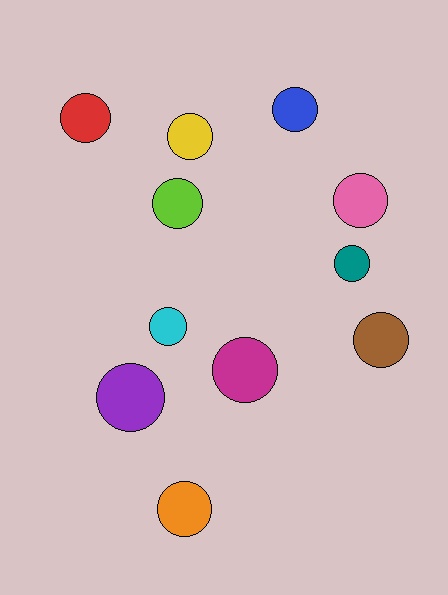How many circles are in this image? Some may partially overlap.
There are 11 circles.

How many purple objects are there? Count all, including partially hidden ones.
There is 1 purple object.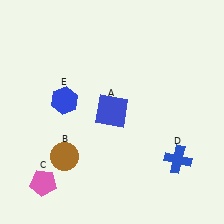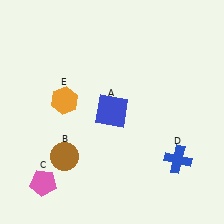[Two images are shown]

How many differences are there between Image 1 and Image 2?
There is 1 difference between the two images.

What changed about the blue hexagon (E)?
In Image 1, E is blue. In Image 2, it changed to orange.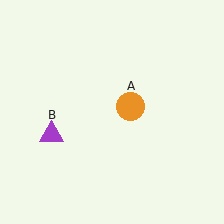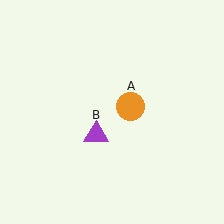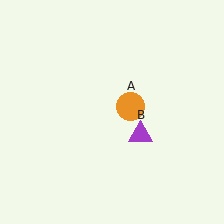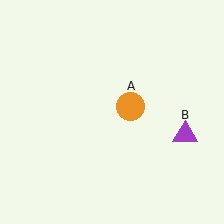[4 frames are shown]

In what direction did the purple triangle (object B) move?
The purple triangle (object B) moved right.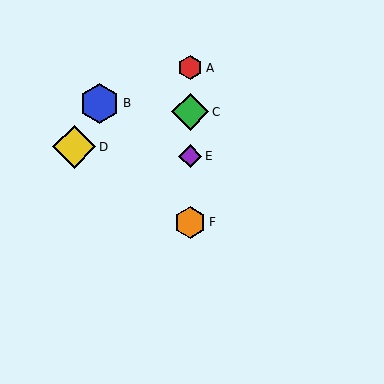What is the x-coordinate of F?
Object F is at x≈190.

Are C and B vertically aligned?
No, C is at x≈190 and B is at x≈100.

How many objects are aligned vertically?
4 objects (A, C, E, F) are aligned vertically.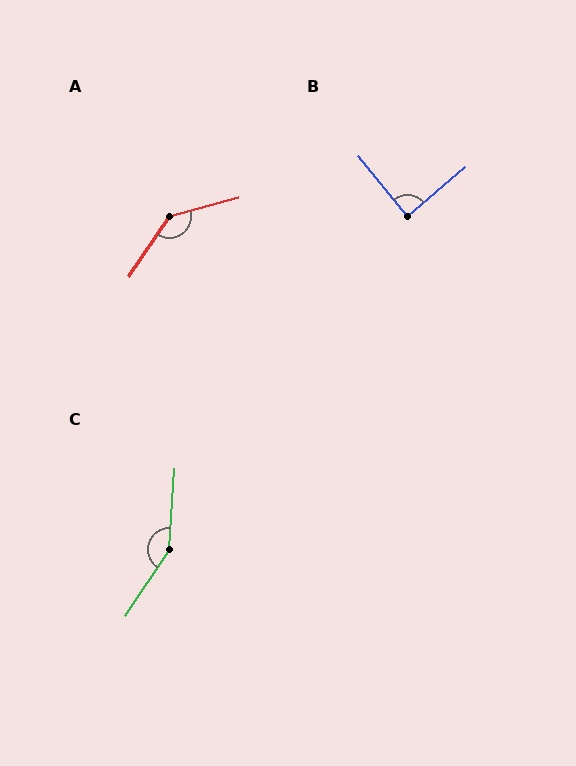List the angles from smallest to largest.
B (88°), A (139°), C (151°).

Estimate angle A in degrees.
Approximately 139 degrees.